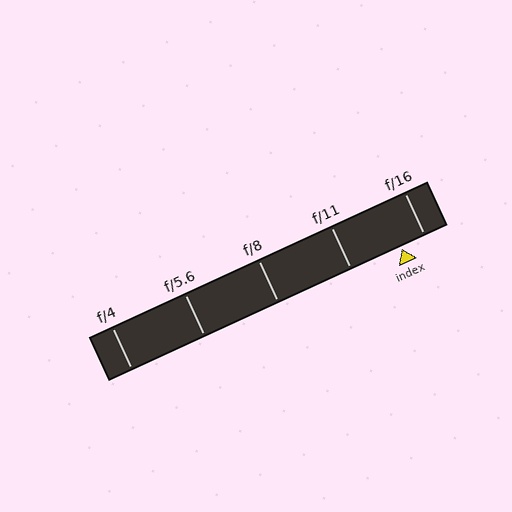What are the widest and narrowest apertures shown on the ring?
The widest aperture shown is f/4 and the narrowest is f/16.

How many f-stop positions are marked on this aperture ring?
There are 5 f-stop positions marked.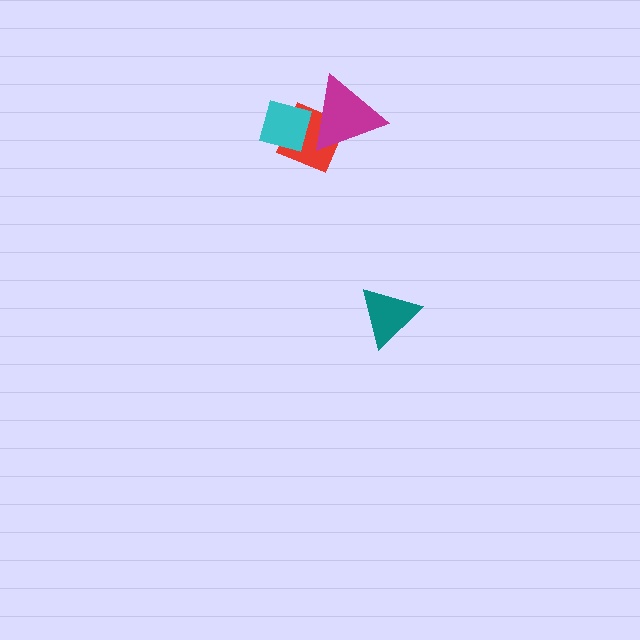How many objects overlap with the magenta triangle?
2 objects overlap with the magenta triangle.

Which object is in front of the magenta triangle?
The cyan diamond is in front of the magenta triangle.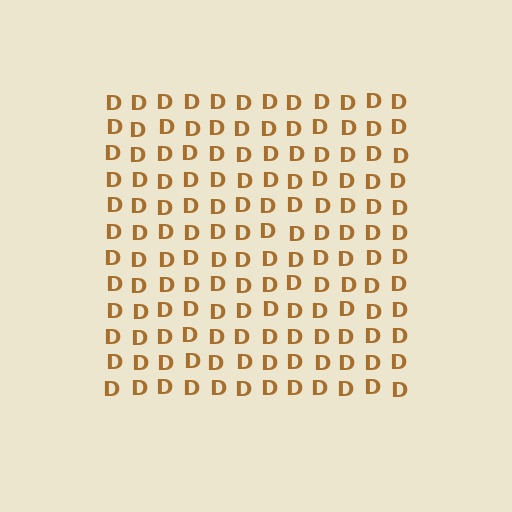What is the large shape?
The large shape is a square.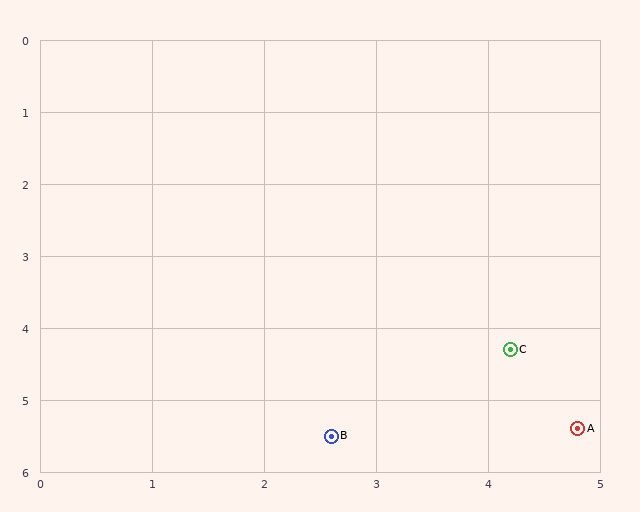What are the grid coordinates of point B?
Point B is at approximately (2.6, 5.5).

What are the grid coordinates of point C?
Point C is at approximately (4.2, 4.3).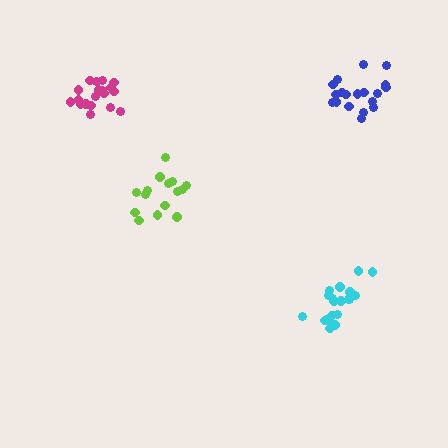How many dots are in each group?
Group 1: 21 dots, Group 2: 19 dots, Group 3: 15 dots, Group 4: 19 dots (74 total).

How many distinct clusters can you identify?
There are 4 distinct clusters.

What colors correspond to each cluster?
The clusters are colored: cyan, magenta, lime, blue.